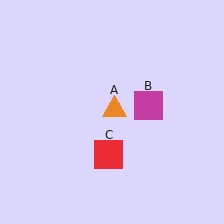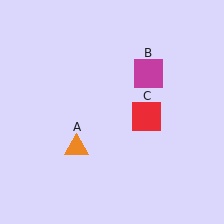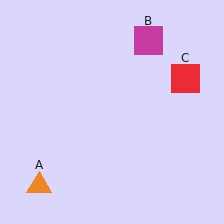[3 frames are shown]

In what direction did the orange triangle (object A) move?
The orange triangle (object A) moved down and to the left.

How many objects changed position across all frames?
3 objects changed position: orange triangle (object A), magenta square (object B), red square (object C).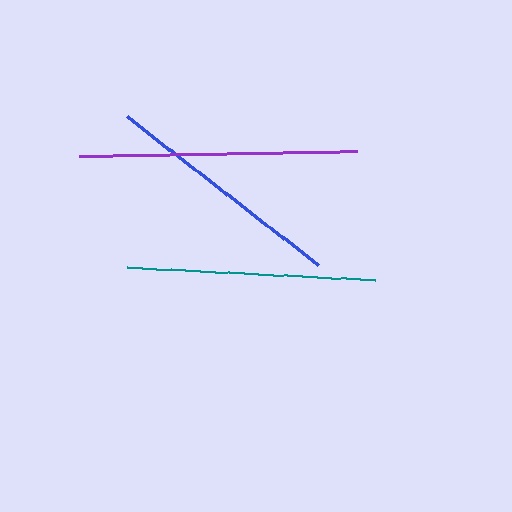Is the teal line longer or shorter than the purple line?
The purple line is longer than the teal line.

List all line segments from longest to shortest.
From longest to shortest: purple, teal, blue.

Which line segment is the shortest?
The blue line is the shortest at approximately 242 pixels.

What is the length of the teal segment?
The teal segment is approximately 248 pixels long.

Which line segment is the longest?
The purple line is the longest at approximately 277 pixels.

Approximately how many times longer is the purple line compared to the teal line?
The purple line is approximately 1.1 times the length of the teal line.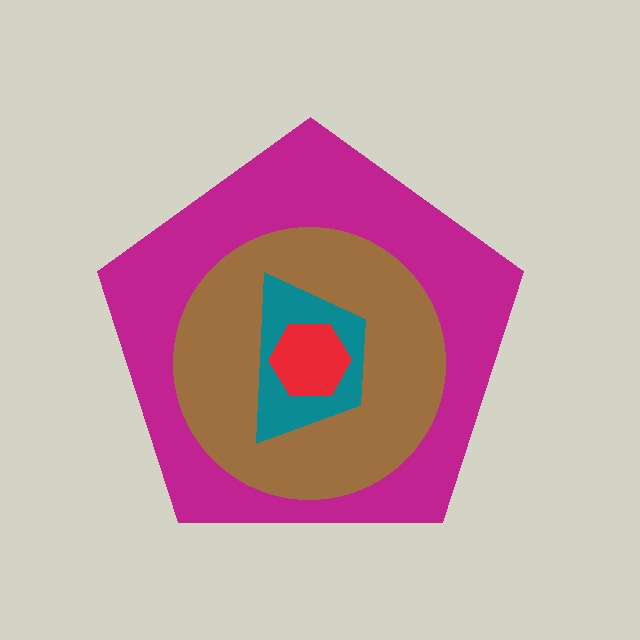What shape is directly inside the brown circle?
The teal trapezoid.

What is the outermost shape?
The magenta pentagon.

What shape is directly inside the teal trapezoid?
The red hexagon.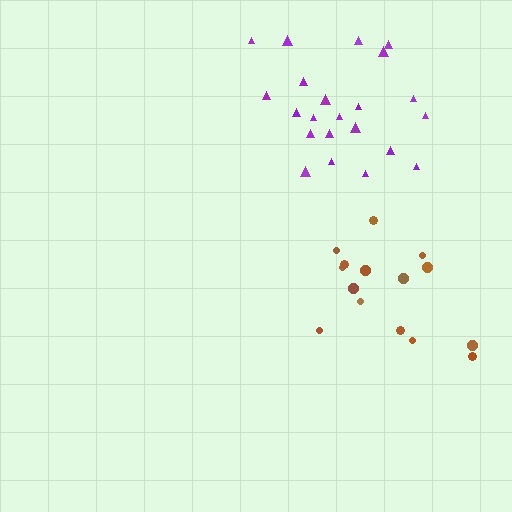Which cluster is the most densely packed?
Purple.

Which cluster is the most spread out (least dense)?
Brown.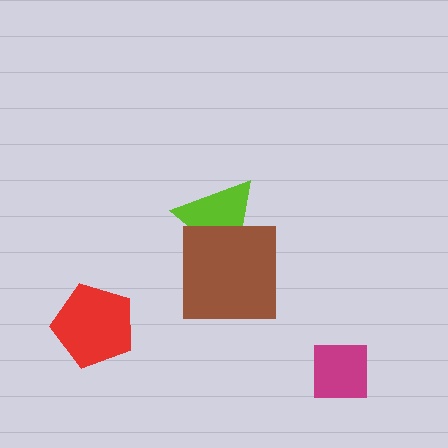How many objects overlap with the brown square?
1 object overlaps with the brown square.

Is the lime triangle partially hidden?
Yes, it is partially covered by another shape.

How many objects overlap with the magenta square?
0 objects overlap with the magenta square.